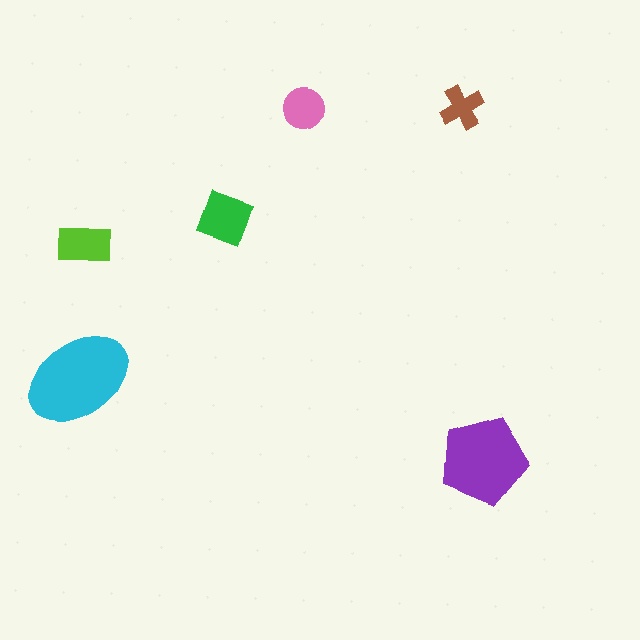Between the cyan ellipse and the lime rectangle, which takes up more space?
The cyan ellipse.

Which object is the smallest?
The brown cross.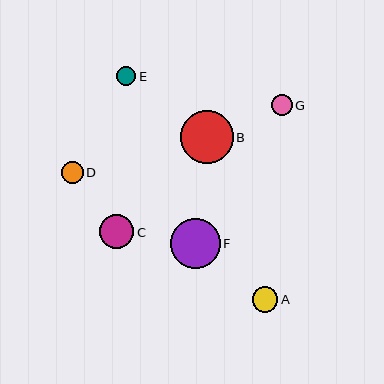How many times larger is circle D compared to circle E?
Circle D is approximately 1.2 times the size of circle E.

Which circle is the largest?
Circle B is the largest with a size of approximately 53 pixels.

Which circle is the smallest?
Circle E is the smallest with a size of approximately 19 pixels.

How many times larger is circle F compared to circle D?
Circle F is approximately 2.3 times the size of circle D.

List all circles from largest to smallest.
From largest to smallest: B, F, C, A, D, G, E.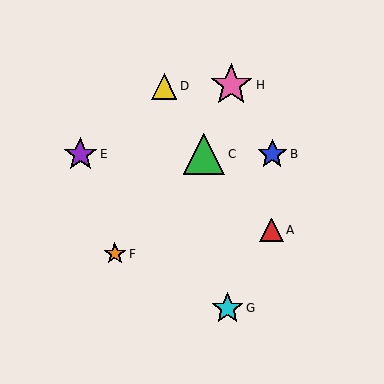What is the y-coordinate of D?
Object D is at y≈86.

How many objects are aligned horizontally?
3 objects (B, C, E) are aligned horizontally.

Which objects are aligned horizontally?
Objects B, C, E are aligned horizontally.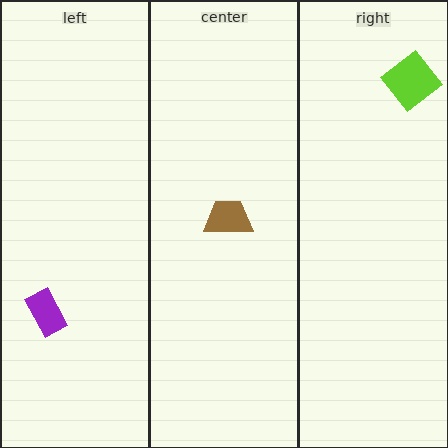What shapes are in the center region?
The brown trapezoid.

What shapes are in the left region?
The purple rectangle.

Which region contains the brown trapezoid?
The center region.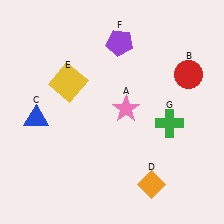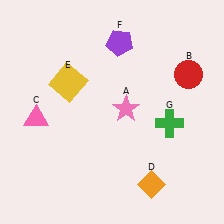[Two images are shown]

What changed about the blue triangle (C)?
In Image 1, C is blue. In Image 2, it changed to pink.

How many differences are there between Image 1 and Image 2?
There is 1 difference between the two images.